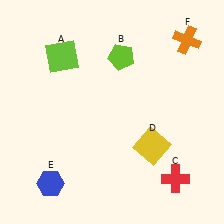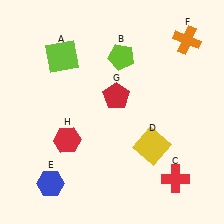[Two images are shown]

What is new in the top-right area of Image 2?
A red pentagon (G) was added in the top-right area of Image 2.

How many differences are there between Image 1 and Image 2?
There are 2 differences between the two images.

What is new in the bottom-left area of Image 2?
A red hexagon (H) was added in the bottom-left area of Image 2.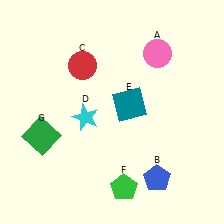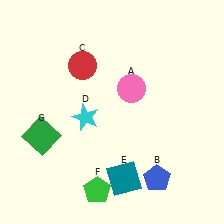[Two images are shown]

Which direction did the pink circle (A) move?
The pink circle (A) moved down.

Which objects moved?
The objects that moved are: the pink circle (A), the teal square (E), the green pentagon (F).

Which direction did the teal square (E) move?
The teal square (E) moved down.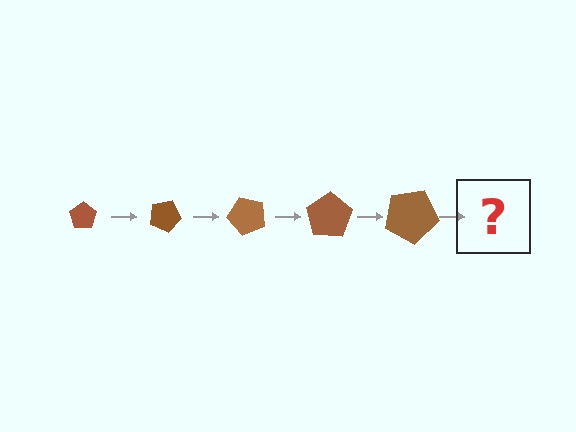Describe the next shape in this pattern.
It should be a pentagon, larger than the previous one and rotated 125 degrees from the start.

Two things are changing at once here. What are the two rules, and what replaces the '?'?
The two rules are that the pentagon grows larger each step and it rotates 25 degrees each step. The '?' should be a pentagon, larger than the previous one and rotated 125 degrees from the start.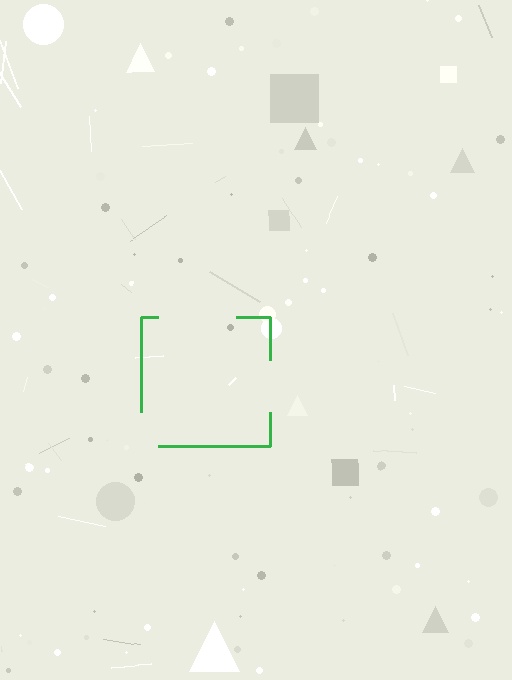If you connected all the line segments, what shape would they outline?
They would outline a square.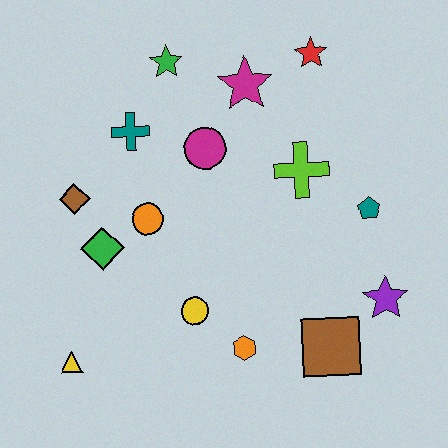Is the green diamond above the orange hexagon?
Yes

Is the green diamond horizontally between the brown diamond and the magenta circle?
Yes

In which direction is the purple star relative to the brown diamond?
The purple star is to the right of the brown diamond.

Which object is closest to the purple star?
The brown square is closest to the purple star.